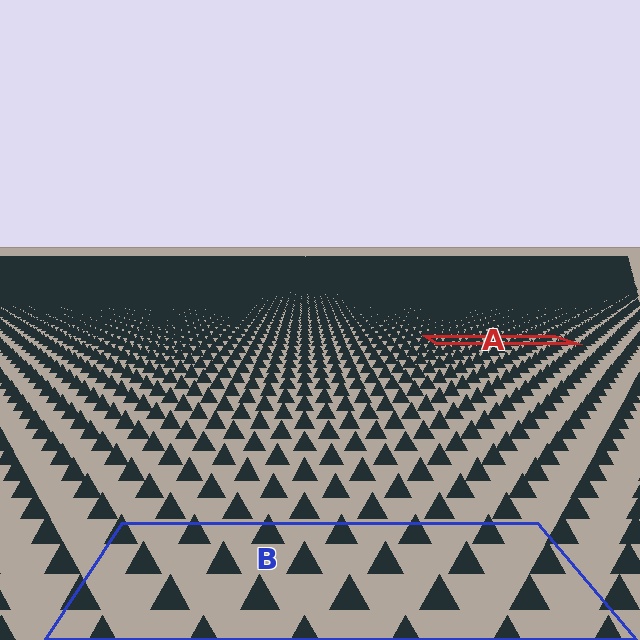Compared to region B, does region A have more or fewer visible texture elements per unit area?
Region A has more texture elements per unit area — they are packed more densely because it is farther away.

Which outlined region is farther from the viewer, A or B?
Region A is farther from the viewer — the texture elements inside it appear smaller and more densely packed.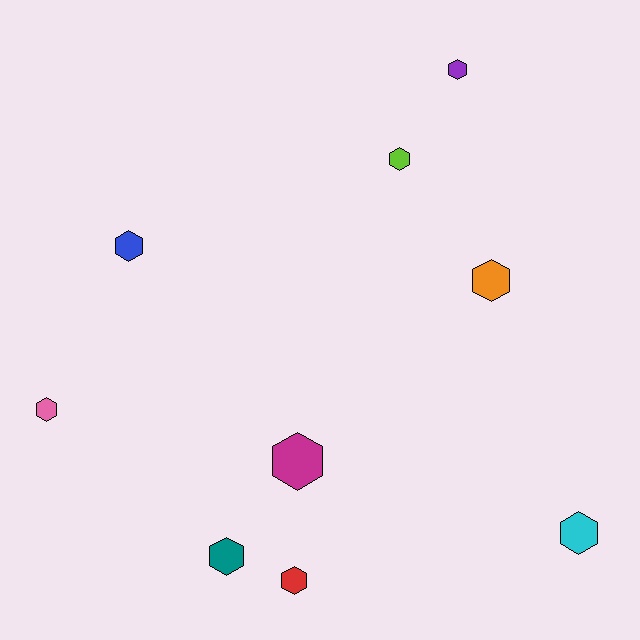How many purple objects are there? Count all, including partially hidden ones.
There is 1 purple object.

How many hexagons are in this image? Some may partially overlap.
There are 9 hexagons.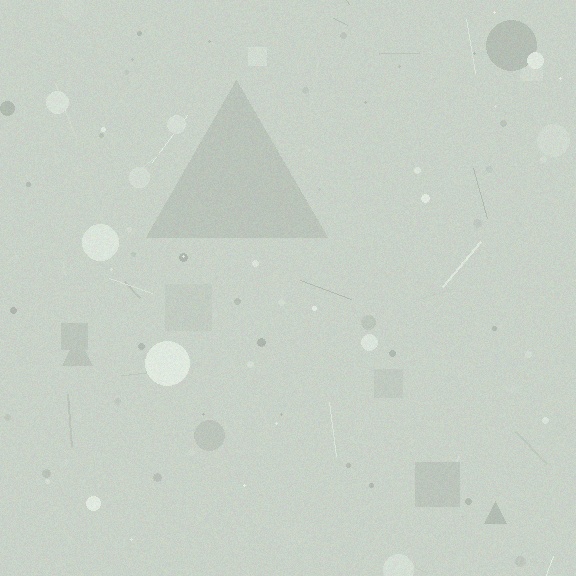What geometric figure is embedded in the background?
A triangle is embedded in the background.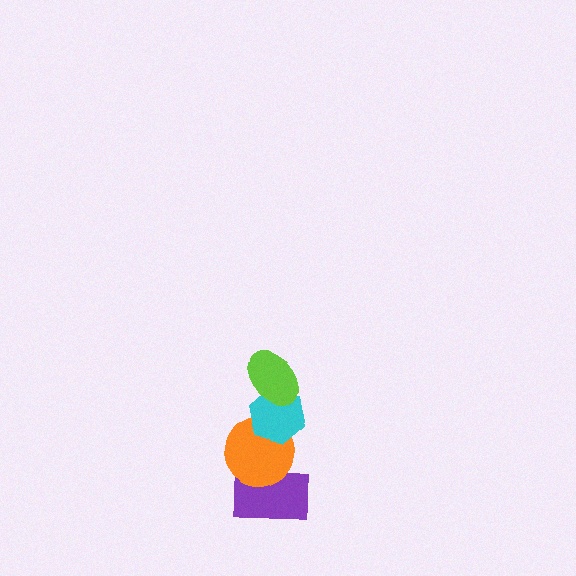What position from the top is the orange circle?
The orange circle is 3rd from the top.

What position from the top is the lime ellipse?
The lime ellipse is 1st from the top.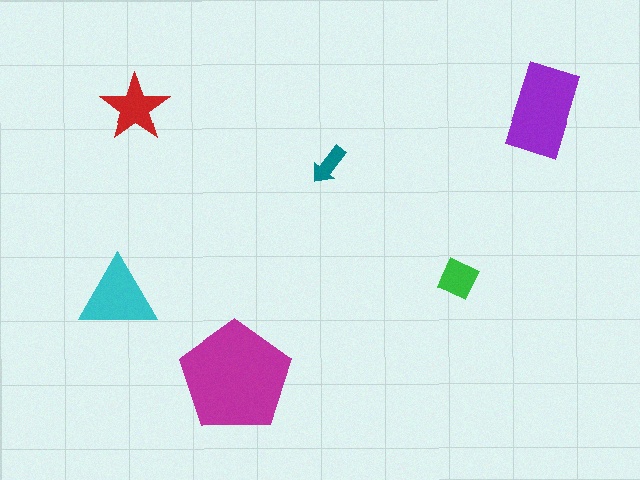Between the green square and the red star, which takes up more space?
The red star.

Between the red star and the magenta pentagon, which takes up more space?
The magenta pentagon.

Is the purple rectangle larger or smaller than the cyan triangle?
Larger.